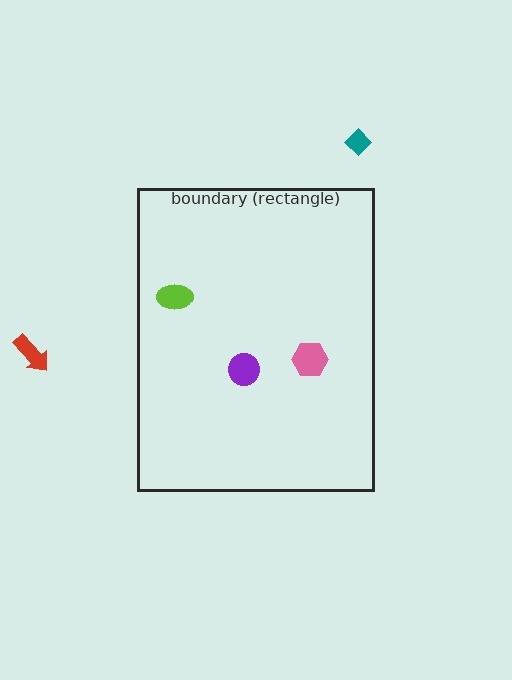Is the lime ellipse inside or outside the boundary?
Inside.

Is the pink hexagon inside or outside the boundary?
Inside.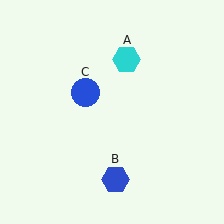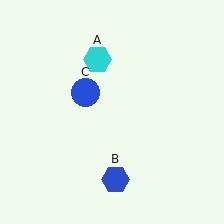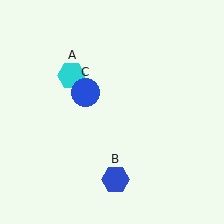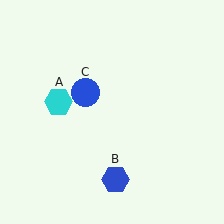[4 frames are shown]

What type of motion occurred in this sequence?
The cyan hexagon (object A) rotated counterclockwise around the center of the scene.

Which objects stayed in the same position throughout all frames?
Blue hexagon (object B) and blue circle (object C) remained stationary.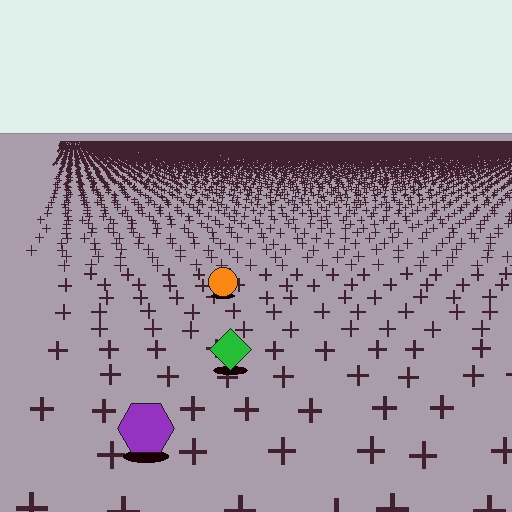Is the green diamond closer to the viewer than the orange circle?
Yes. The green diamond is closer — you can tell from the texture gradient: the ground texture is coarser near it.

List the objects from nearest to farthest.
From nearest to farthest: the purple hexagon, the green diamond, the orange circle.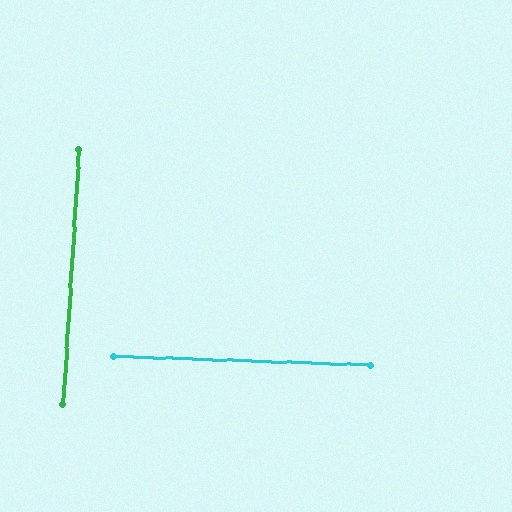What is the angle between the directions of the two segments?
Approximately 88 degrees.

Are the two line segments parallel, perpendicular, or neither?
Perpendicular — they meet at approximately 88°.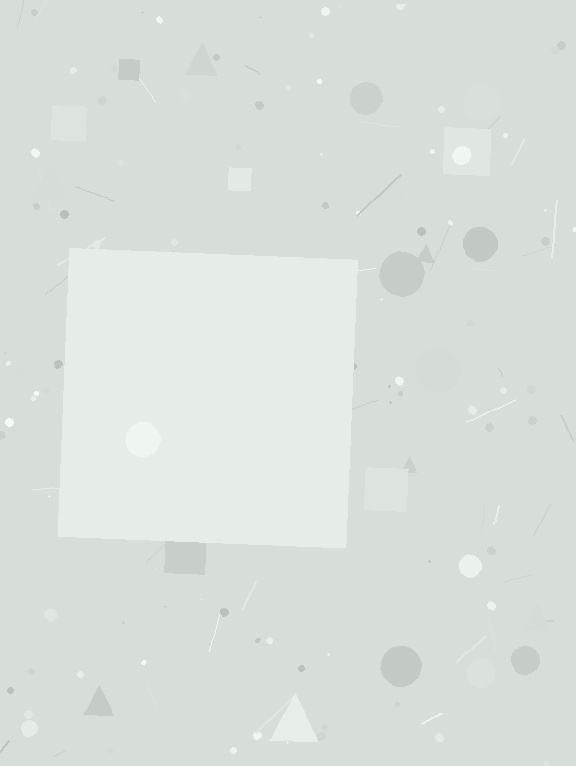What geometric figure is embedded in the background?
A square is embedded in the background.